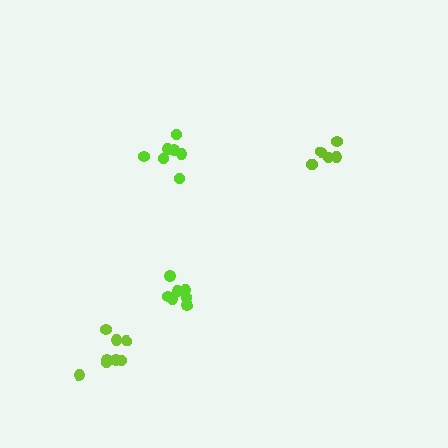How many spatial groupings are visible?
There are 4 spatial groupings.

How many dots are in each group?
Group 1: 7 dots, Group 2: 8 dots, Group 3: 7 dots, Group 4: 6 dots (28 total).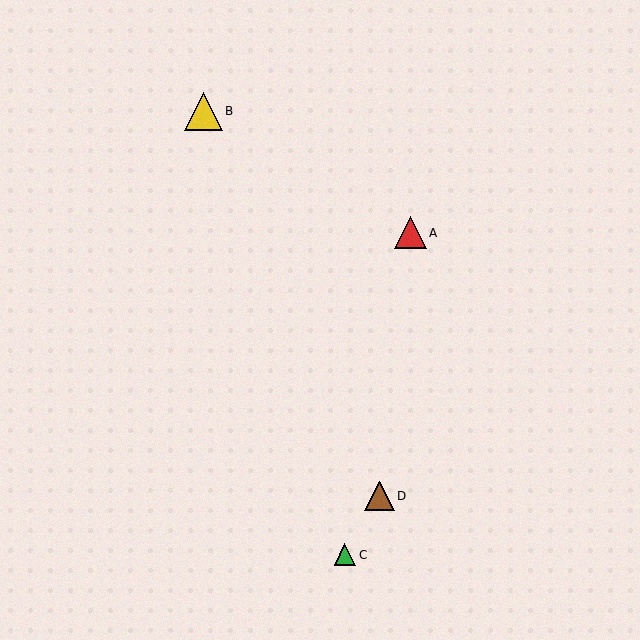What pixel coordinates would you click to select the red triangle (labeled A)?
Click at (411, 233) to select the red triangle A.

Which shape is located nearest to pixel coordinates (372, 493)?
The brown triangle (labeled D) at (379, 496) is nearest to that location.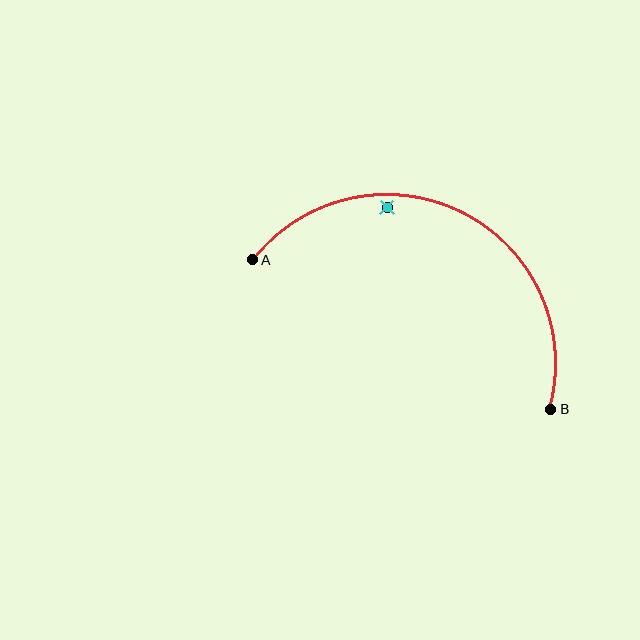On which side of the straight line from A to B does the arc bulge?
The arc bulges above the straight line connecting A and B.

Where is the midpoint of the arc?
The arc midpoint is the point on the curve farthest from the straight line joining A and B. It sits above that line.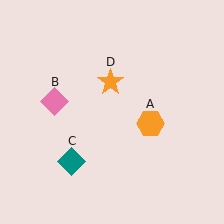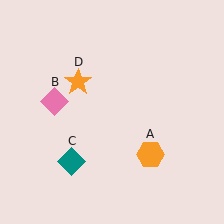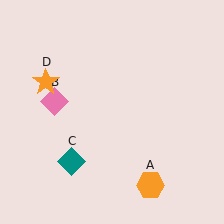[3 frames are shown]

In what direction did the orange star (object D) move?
The orange star (object D) moved left.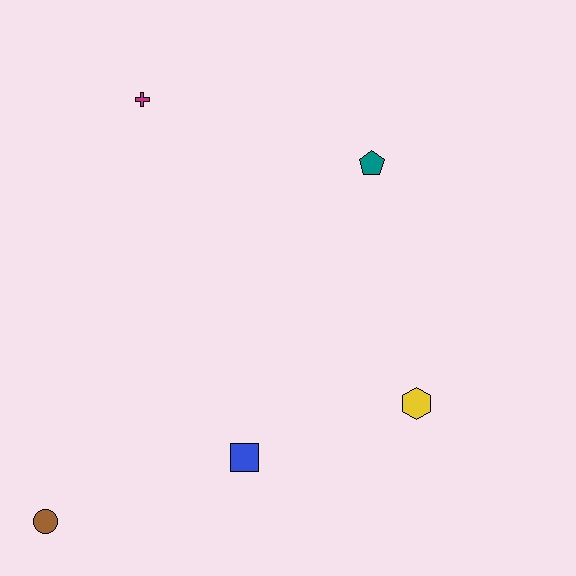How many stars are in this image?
There are no stars.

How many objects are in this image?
There are 5 objects.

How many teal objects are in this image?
There is 1 teal object.